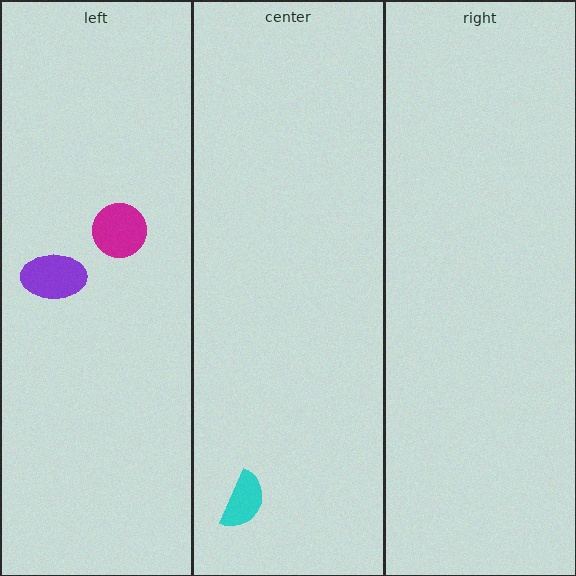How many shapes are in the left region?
2.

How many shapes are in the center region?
1.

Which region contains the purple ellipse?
The left region.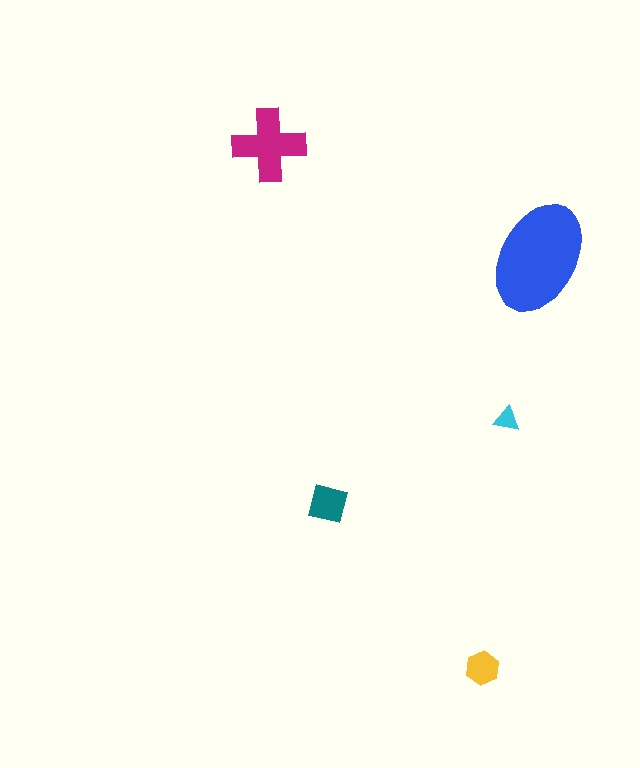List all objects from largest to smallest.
The blue ellipse, the magenta cross, the teal square, the yellow hexagon, the cyan triangle.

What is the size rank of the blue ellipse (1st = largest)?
1st.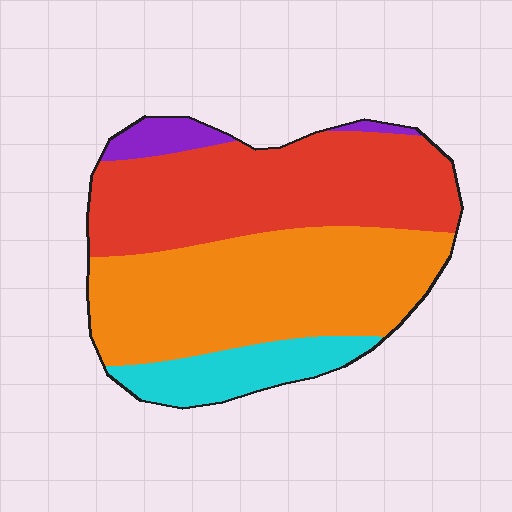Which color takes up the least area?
Purple, at roughly 5%.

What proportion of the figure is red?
Red takes up about two fifths (2/5) of the figure.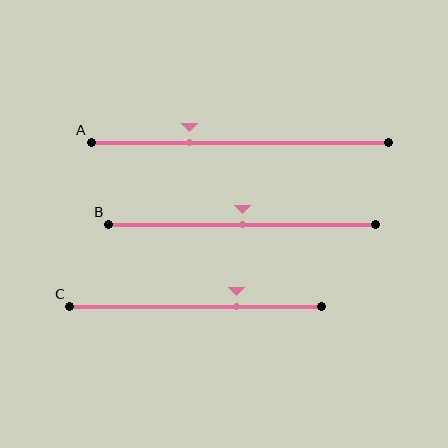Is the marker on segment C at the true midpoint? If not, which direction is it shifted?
No, the marker on segment C is shifted to the right by about 16% of the segment length.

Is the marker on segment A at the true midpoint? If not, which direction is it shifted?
No, the marker on segment A is shifted to the left by about 17% of the segment length.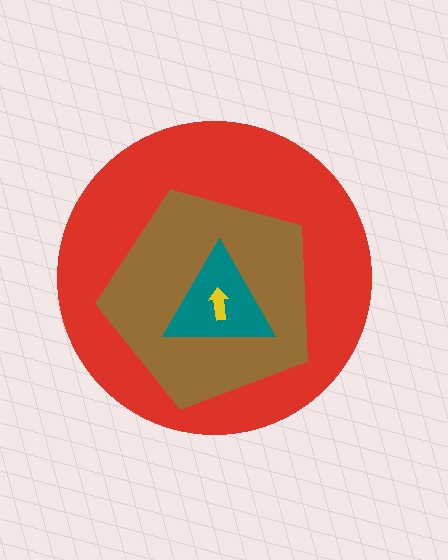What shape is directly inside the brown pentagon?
The teal triangle.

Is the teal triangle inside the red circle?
Yes.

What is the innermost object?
The yellow arrow.